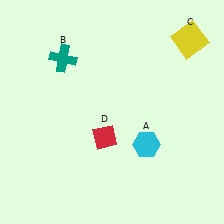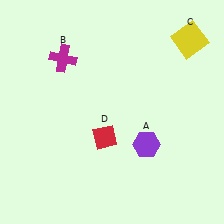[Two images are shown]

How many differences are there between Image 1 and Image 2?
There are 2 differences between the two images.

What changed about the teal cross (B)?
In Image 1, B is teal. In Image 2, it changed to magenta.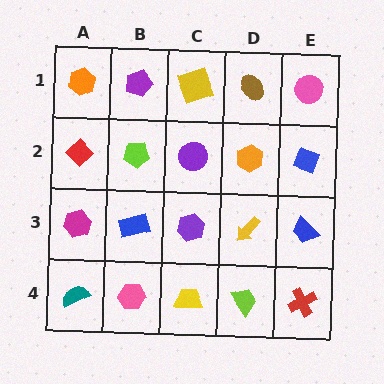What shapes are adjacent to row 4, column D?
A yellow arrow (row 3, column D), a yellow trapezoid (row 4, column C), a red cross (row 4, column E).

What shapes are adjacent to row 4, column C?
A purple hexagon (row 3, column C), a pink hexagon (row 4, column B), a lime trapezoid (row 4, column D).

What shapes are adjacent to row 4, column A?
A magenta hexagon (row 3, column A), a pink hexagon (row 4, column B).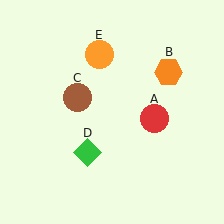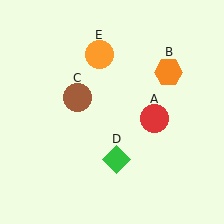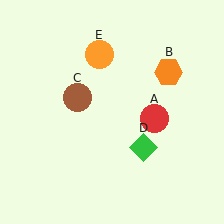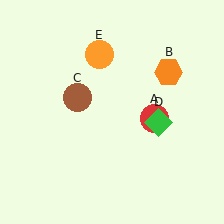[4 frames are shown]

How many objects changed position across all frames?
1 object changed position: green diamond (object D).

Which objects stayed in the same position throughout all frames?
Red circle (object A) and orange hexagon (object B) and brown circle (object C) and orange circle (object E) remained stationary.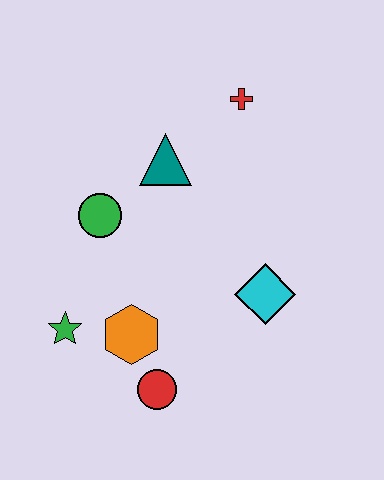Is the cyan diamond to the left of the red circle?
No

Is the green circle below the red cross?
Yes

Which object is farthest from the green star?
The red cross is farthest from the green star.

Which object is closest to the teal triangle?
The green circle is closest to the teal triangle.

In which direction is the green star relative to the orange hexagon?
The green star is to the left of the orange hexagon.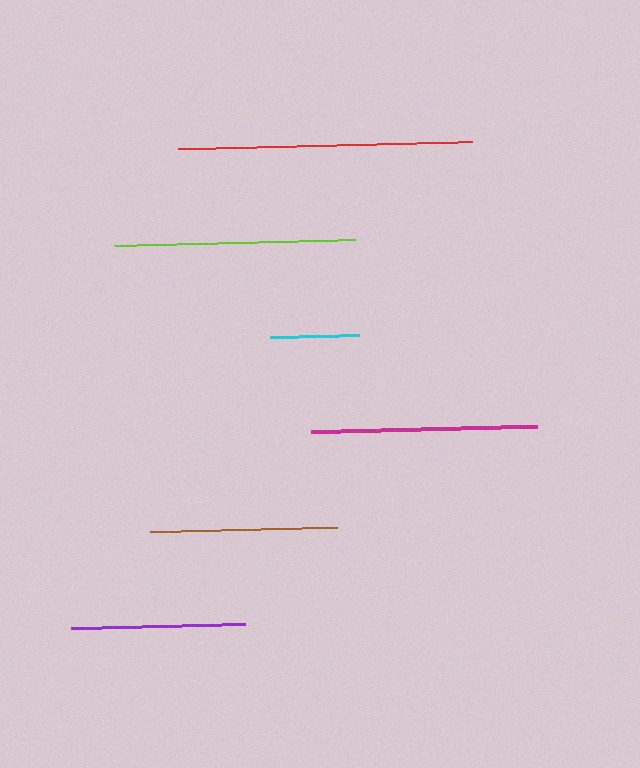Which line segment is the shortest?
The cyan line is the shortest at approximately 89 pixels.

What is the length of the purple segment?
The purple segment is approximately 174 pixels long.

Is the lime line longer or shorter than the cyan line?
The lime line is longer than the cyan line.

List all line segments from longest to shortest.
From longest to shortest: red, lime, magenta, brown, purple, cyan.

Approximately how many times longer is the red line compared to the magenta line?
The red line is approximately 1.3 times the length of the magenta line.